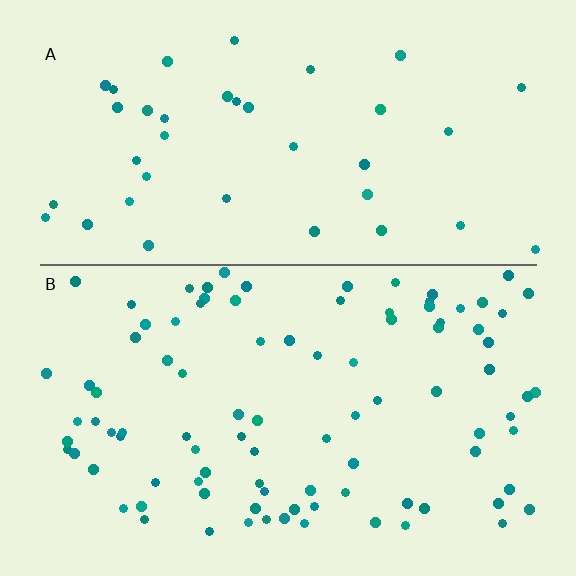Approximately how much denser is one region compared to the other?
Approximately 2.5× — region B over region A.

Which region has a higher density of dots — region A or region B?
B (the bottom).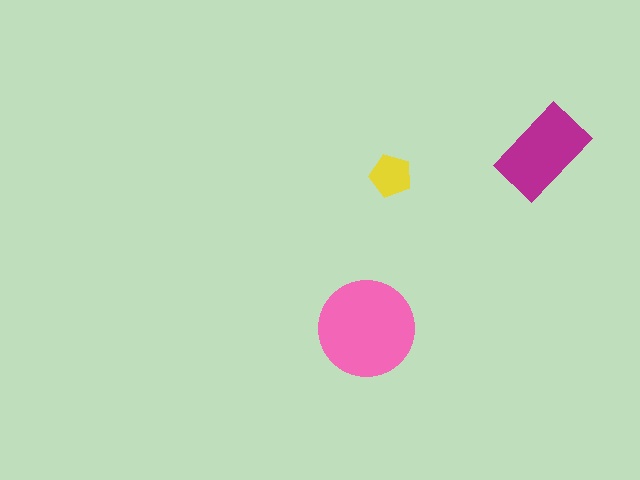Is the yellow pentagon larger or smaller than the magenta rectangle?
Smaller.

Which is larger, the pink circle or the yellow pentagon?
The pink circle.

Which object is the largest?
The pink circle.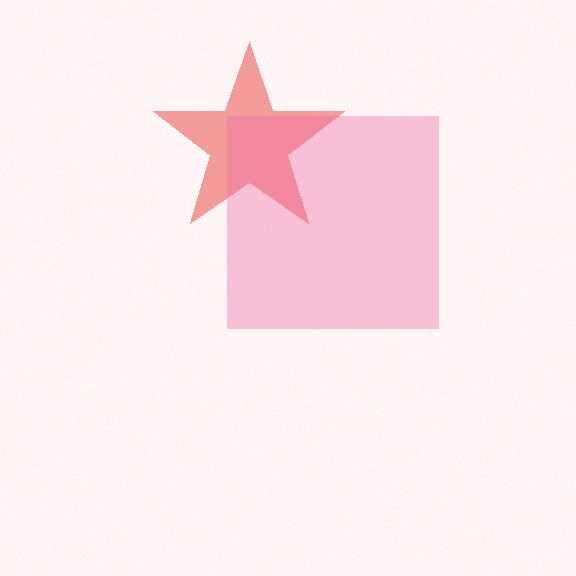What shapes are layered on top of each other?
The layered shapes are: a red star, a pink square.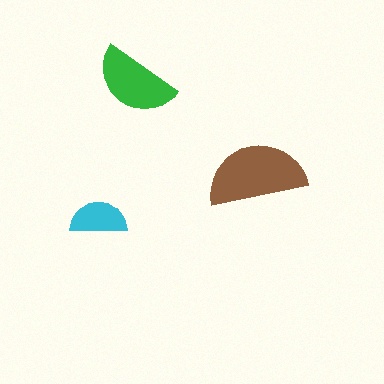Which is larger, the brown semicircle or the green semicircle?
The brown one.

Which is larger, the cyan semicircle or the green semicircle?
The green one.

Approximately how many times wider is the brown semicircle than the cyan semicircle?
About 1.5 times wider.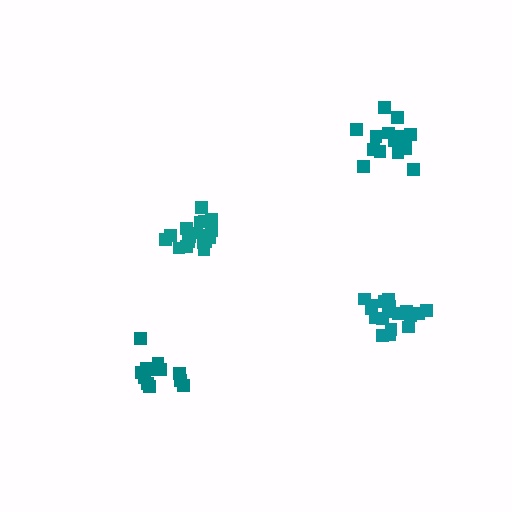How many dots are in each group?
Group 1: 14 dots, Group 2: 18 dots, Group 3: 15 dots, Group 4: 20 dots (67 total).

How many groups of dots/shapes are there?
There are 4 groups.